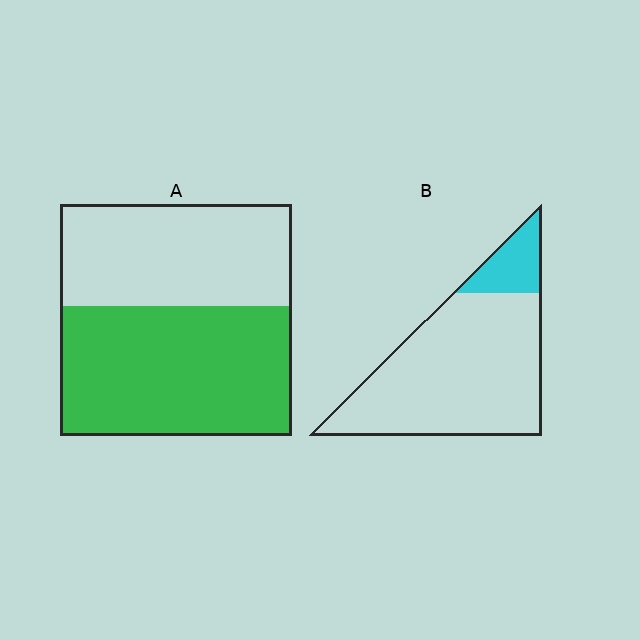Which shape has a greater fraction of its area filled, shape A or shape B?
Shape A.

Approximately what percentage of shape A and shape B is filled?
A is approximately 55% and B is approximately 15%.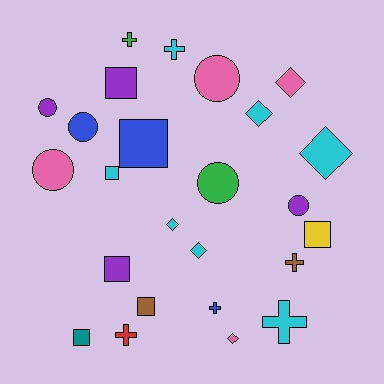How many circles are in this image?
There are 6 circles.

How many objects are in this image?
There are 25 objects.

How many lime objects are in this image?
There are no lime objects.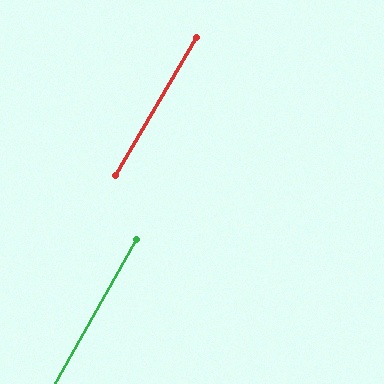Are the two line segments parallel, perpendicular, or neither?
Parallel — their directions differ by only 1.2°.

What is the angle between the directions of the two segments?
Approximately 1 degree.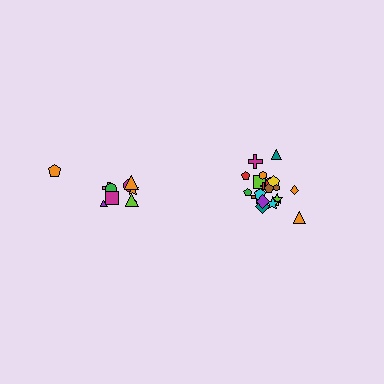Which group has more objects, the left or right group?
The right group.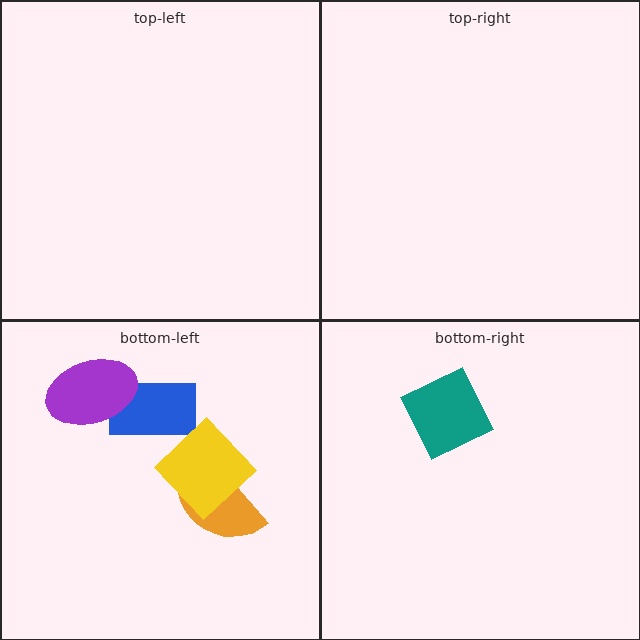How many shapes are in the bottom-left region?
4.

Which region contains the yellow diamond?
The bottom-left region.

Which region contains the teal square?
The bottom-right region.